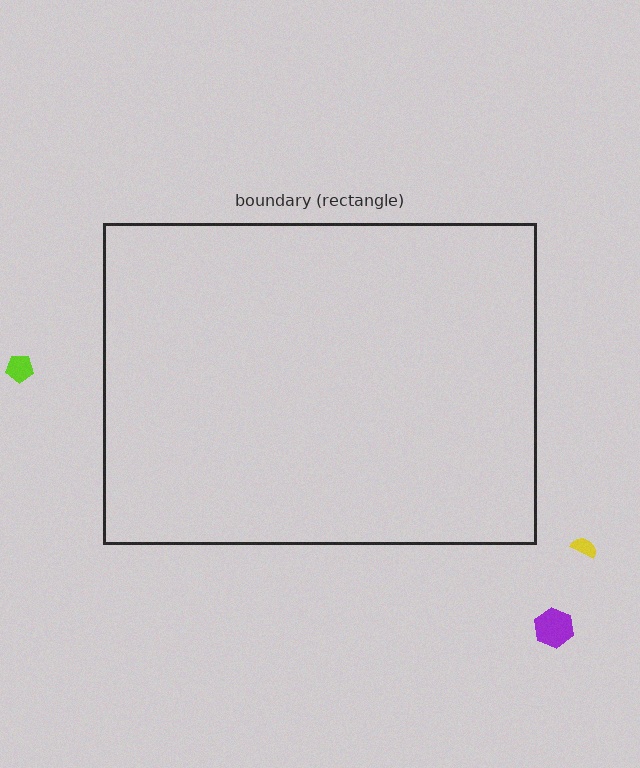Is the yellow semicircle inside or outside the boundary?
Outside.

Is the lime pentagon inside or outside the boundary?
Outside.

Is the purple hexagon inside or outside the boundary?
Outside.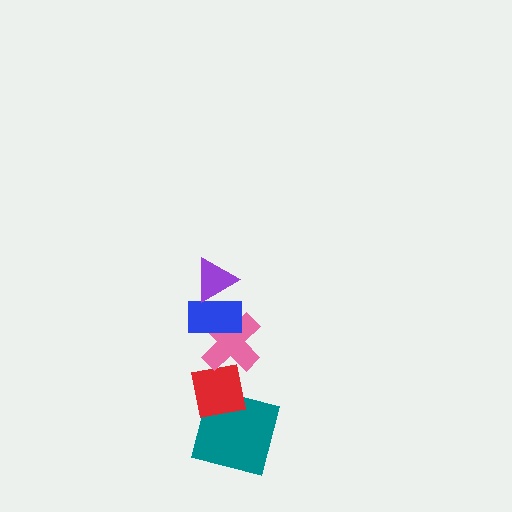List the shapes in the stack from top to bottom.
From top to bottom: the purple triangle, the blue rectangle, the pink cross, the red square, the teal square.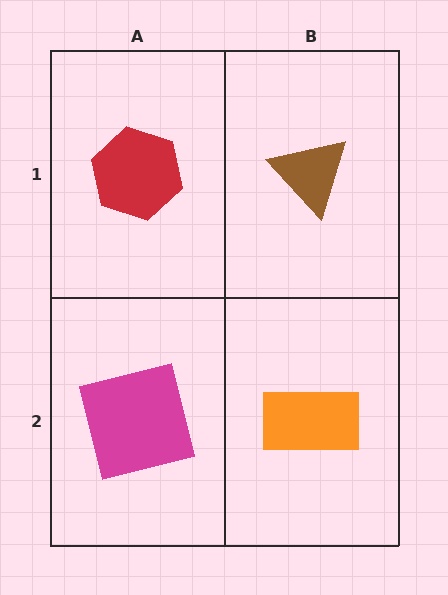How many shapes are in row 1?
2 shapes.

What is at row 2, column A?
A magenta square.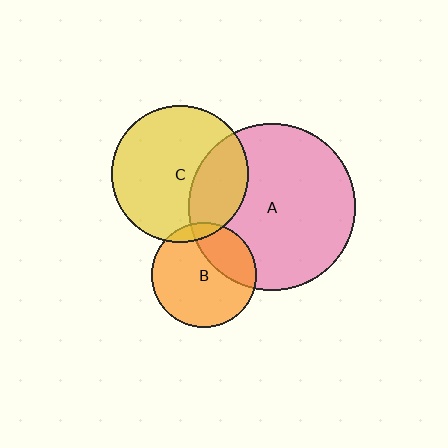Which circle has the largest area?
Circle A (pink).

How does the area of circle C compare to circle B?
Approximately 1.7 times.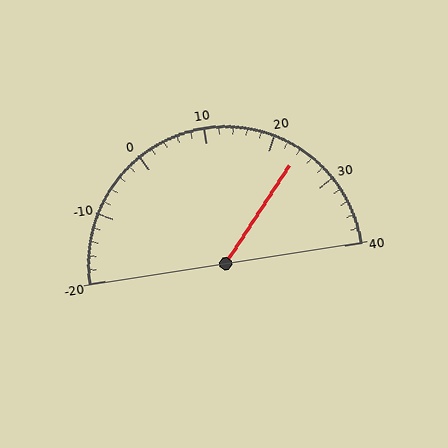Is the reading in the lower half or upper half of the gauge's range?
The reading is in the upper half of the range (-20 to 40).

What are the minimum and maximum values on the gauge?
The gauge ranges from -20 to 40.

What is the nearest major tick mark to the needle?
The nearest major tick mark is 20.